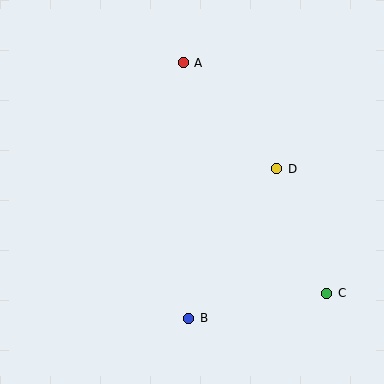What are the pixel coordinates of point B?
Point B is at (189, 318).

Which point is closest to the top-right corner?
Point D is closest to the top-right corner.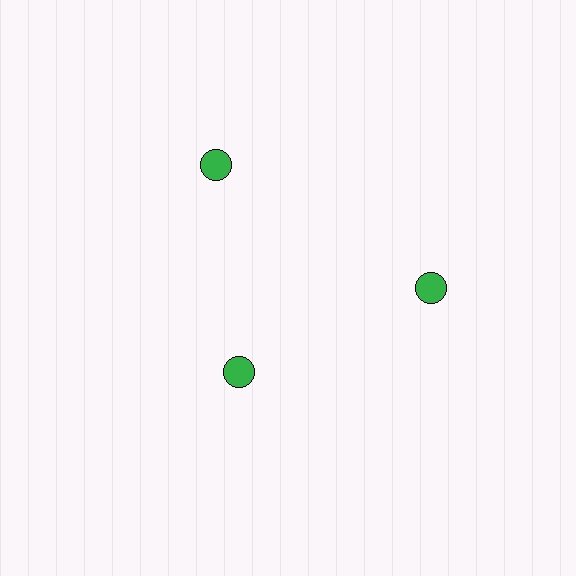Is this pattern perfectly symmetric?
No. The 3 green circles are arranged in a ring, but one element near the 7 o'clock position is pulled inward toward the center, breaking the 3-fold rotational symmetry.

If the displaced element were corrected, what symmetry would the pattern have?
It would have 3-fold rotational symmetry — the pattern would map onto itself every 120 degrees.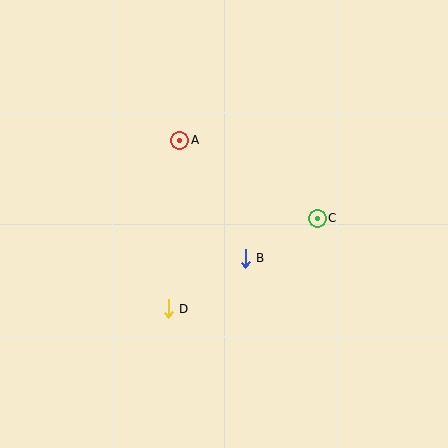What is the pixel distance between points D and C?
The distance between D and C is 174 pixels.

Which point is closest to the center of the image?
Point B at (245, 258) is closest to the center.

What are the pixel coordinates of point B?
Point B is at (245, 258).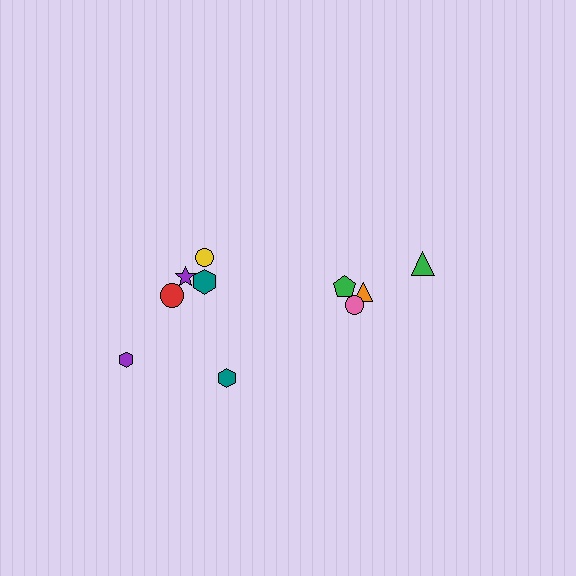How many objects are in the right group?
There are 4 objects.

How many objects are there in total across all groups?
There are 10 objects.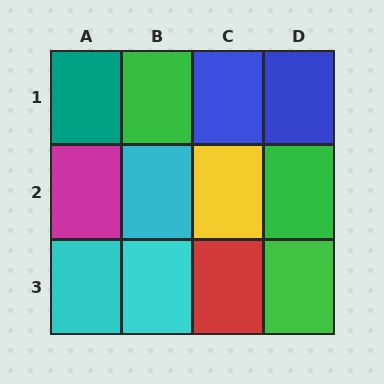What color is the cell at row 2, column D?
Green.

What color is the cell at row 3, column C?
Red.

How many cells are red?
1 cell is red.